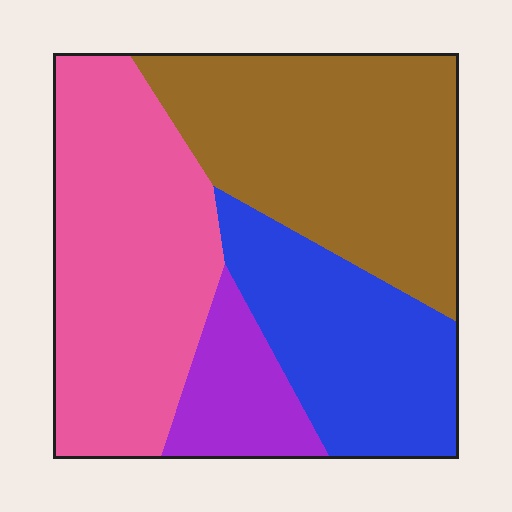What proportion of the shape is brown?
Brown takes up about one third (1/3) of the shape.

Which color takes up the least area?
Purple, at roughly 10%.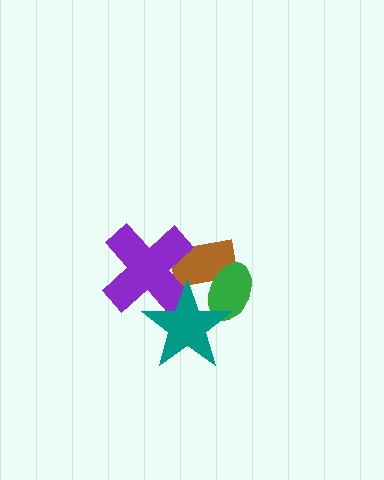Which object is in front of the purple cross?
The teal star is in front of the purple cross.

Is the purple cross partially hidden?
Yes, it is partially covered by another shape.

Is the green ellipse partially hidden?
Yes, it is partially covered by another shape.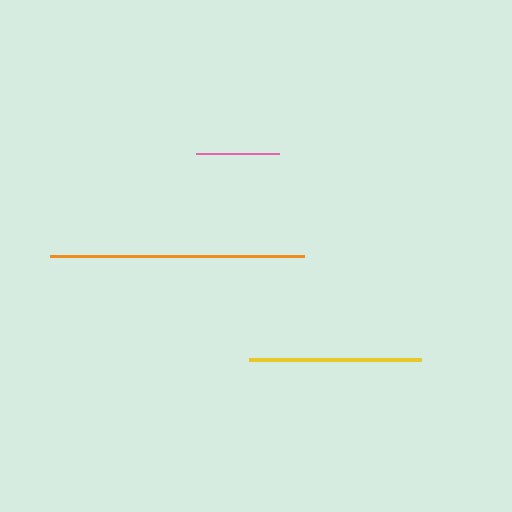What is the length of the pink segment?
The pink segment is approximately 83 pixels long.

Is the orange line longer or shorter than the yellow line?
The orange line is longer than the yellow line.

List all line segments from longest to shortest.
From longest to shortest: orange, yellow, pink.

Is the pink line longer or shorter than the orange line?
The orange line is longer than the pink line.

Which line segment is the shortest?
The pink line is the shortest at approximately 83 pixels.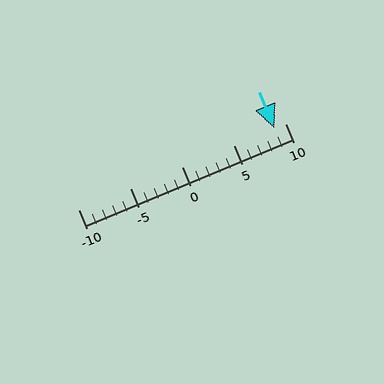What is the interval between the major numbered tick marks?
The major tick marks are spaced 5 units apart.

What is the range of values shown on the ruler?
The ruler shows values from -10 to 10.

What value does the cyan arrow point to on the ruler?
The cyan arrow points to approximately 9.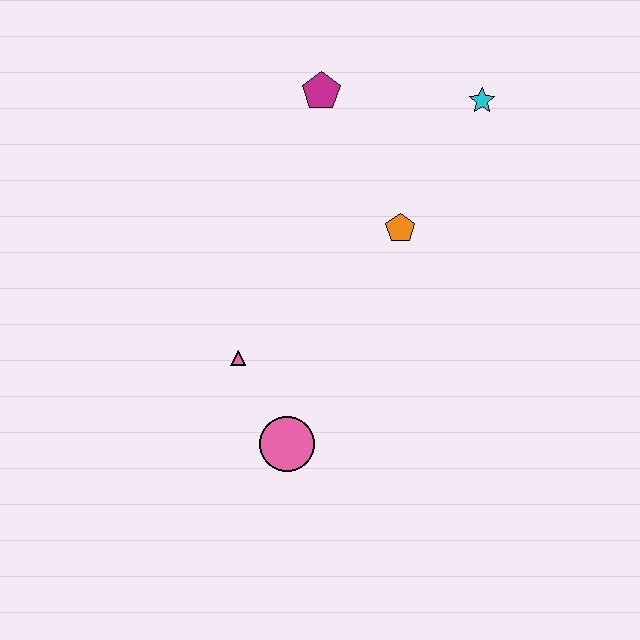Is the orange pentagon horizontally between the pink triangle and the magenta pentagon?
No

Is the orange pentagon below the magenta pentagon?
Yes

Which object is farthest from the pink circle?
The cyan star is farthest from the pink circle.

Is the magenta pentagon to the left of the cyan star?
Yes